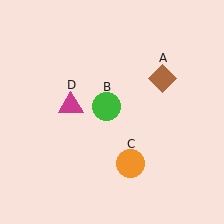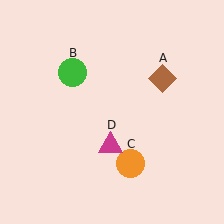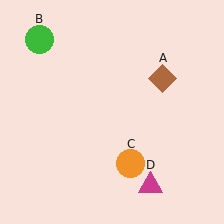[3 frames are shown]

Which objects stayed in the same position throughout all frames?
Brown diamond (object A) and orange circle (object C) remained stationary.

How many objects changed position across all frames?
2 objects changed position: green circle (object B), magenta triangle (object D).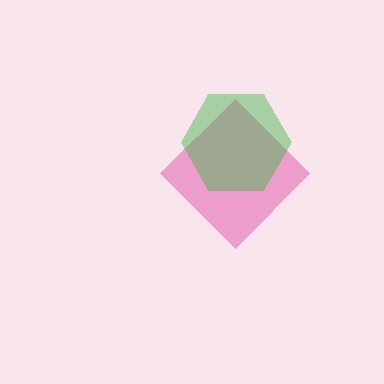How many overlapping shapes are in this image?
There are 2 overlapping shapes in the image.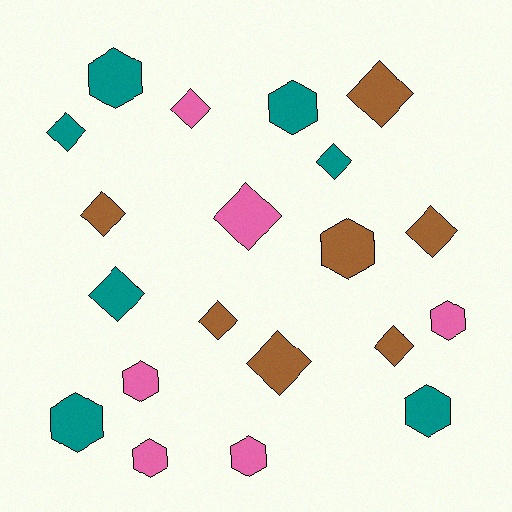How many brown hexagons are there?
There is 1 brown hexagon.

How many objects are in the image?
There are 20 objects.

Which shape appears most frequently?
Diamond, with 11 objects.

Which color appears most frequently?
Teal, with 7 objects.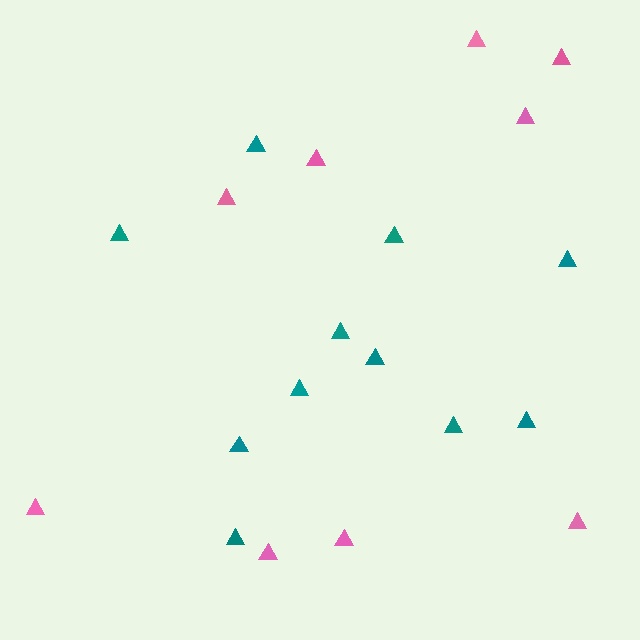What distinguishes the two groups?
There are 2 groups: one group of teal triangles (11) and one group of pink triangles (9).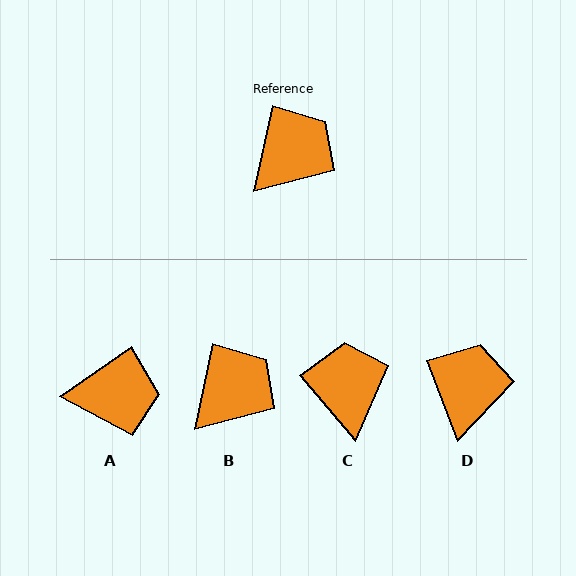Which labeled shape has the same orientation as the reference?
B.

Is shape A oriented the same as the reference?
No, it is off by about 43 degrees.